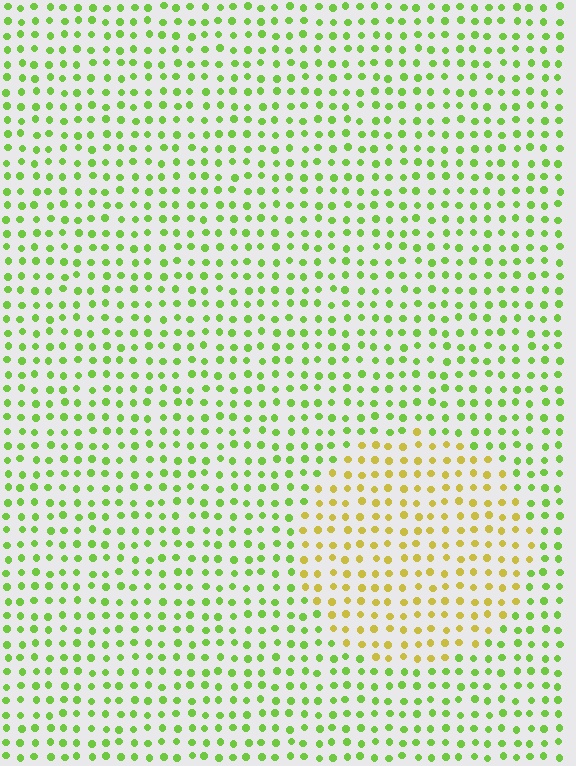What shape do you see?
I see a circle.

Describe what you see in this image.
The image is filled with small lime elements in a uniform arrangement. A circle-shaped region is visible where the elements are tinted to a slightly different hue, forming a subtle color boundary.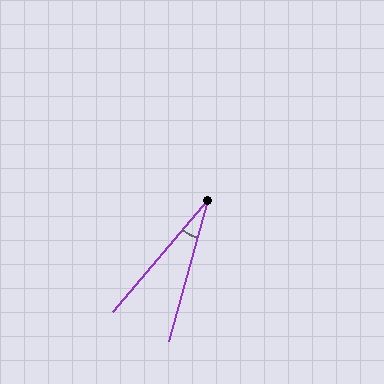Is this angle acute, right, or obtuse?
It is acute.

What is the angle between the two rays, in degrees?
Approximately 25 degrees.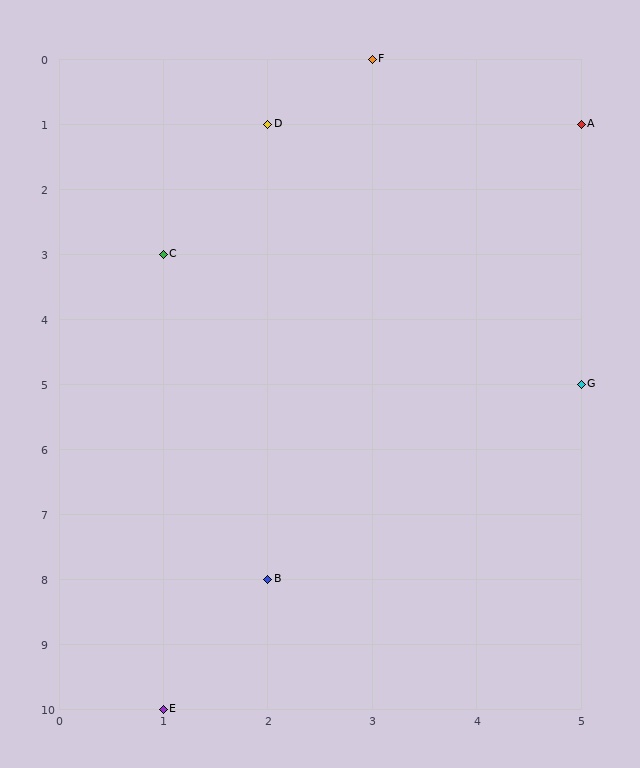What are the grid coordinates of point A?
Point A is at grid coordinates (5, 1).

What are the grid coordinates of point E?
Point E is at grid coordinates (1, 10).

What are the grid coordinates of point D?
Point D is at grid coordinates (2, 1).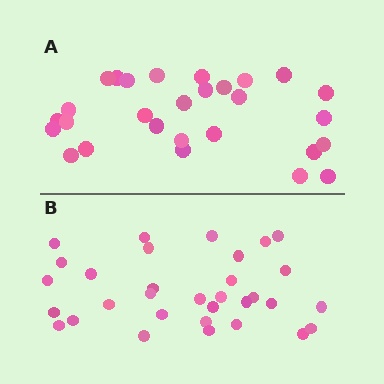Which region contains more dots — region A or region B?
Region B (the bottom region) has more dots.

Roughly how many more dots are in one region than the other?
Region B has about 4 more dots than region A.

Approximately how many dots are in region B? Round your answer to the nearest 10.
About 30 dots. (The exact count is 32, which rounds to 30.)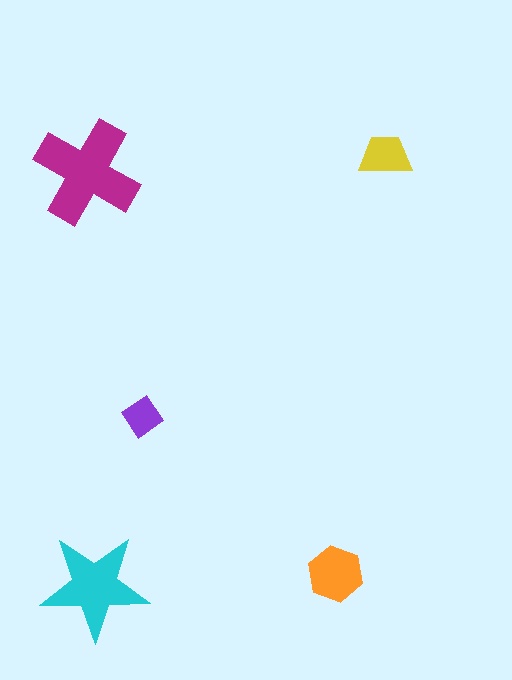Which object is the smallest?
The purple diamond.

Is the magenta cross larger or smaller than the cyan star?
Larger.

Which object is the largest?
The magenta cross.